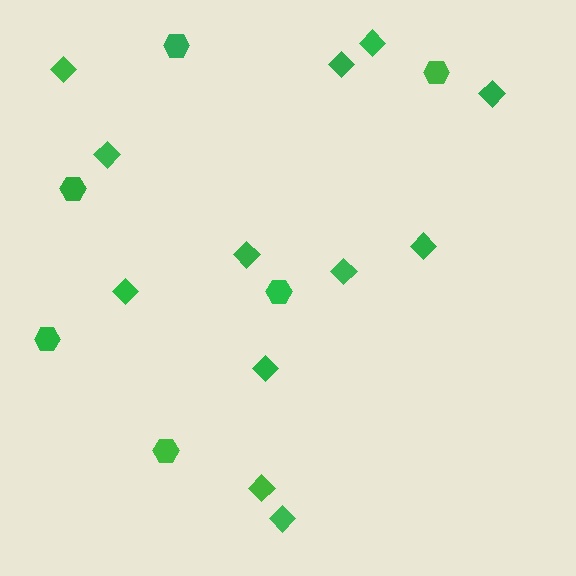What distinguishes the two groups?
There are 2 groups: one group of diamonds (12) and one group of hexagons (6).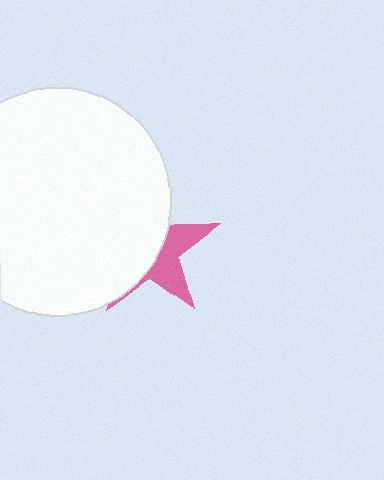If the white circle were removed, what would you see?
You would see the complete pink star.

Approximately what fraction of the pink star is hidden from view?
Roughly 62% of the pink star is hidden behind the white circle.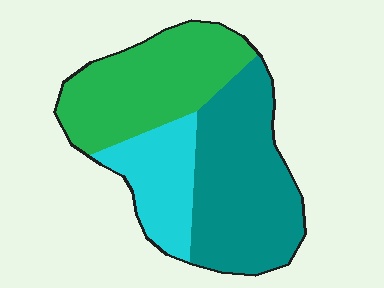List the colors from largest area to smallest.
From largest to smallest: teal, green, cyan.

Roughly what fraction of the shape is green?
Green takes up about three eighths (3/8) of the shape.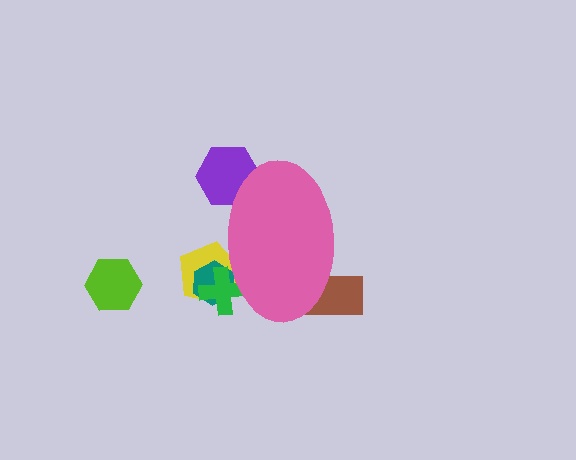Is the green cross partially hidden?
Yes, the green cross is partially hidden behind the pink ellipse.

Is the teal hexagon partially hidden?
Yes, the teal hexagon is partially hidden behind the pink ellipse.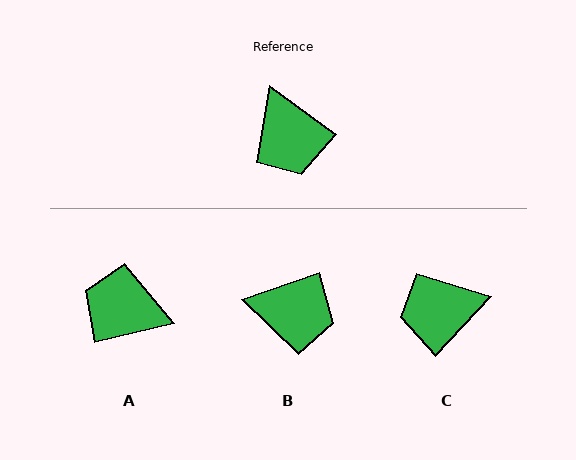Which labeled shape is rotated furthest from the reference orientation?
A, about 130 degrees away.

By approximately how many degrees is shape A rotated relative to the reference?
Approximately 130 degrees clockwise.